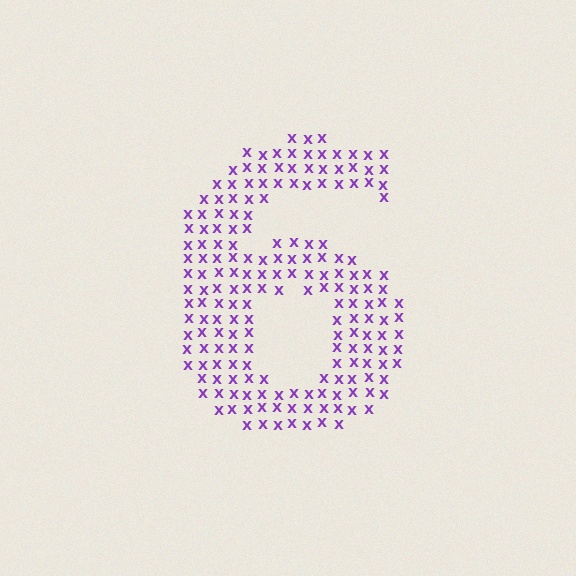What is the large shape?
The large shape is the digit 6.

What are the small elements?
The small elements are letter X's.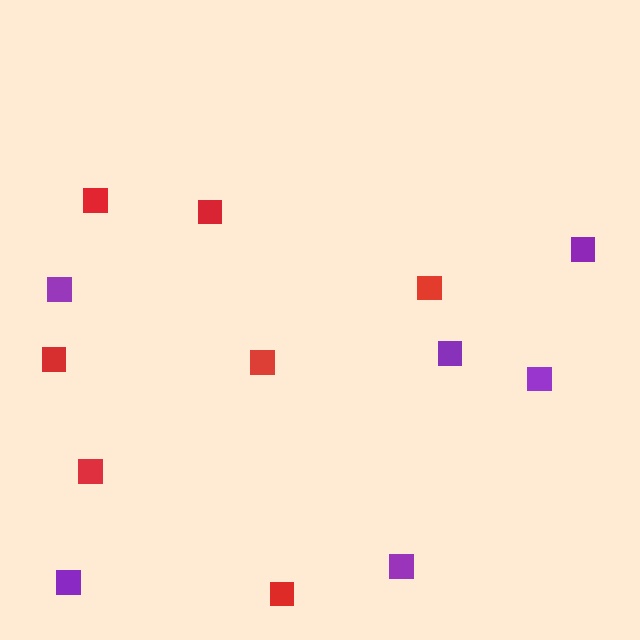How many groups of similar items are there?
There are 2 groups: one group of red squares (7) and one group of purple squares (6).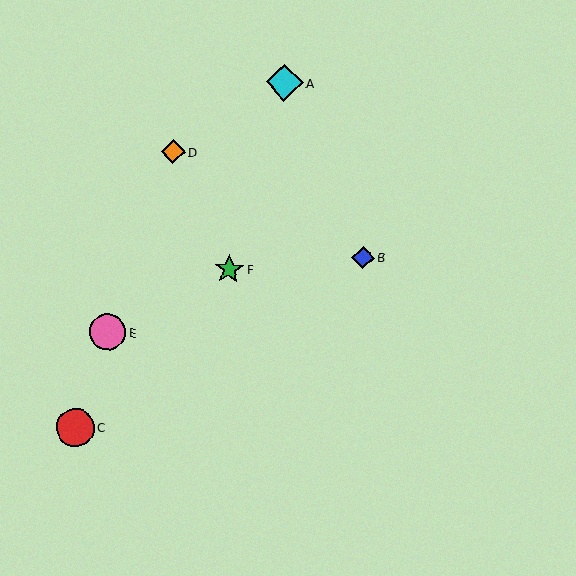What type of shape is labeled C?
Shape C is a red circle.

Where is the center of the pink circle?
The center of the pink circle is at (108, 332).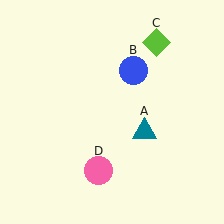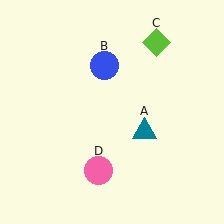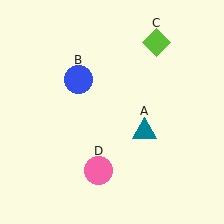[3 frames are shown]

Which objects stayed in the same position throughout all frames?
Teal triangle (object A) and lime diamond (object C) and pink circle (object D) remained stationary.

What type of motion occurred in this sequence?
The blue circle (object B) rotated counterclockwise around the center of the scene.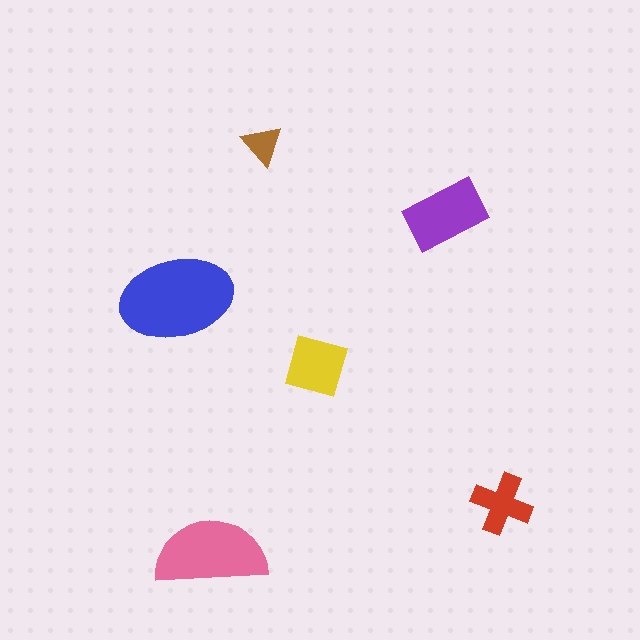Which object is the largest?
The blue ellipse.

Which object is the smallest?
The brown triangle.